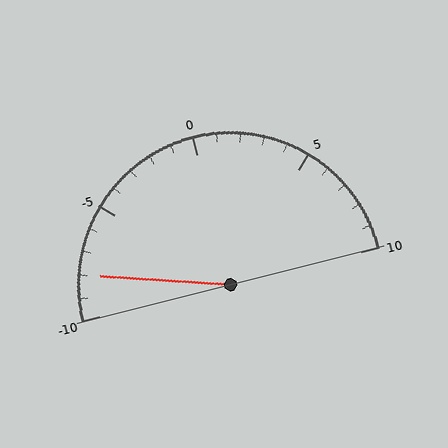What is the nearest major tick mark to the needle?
The nearest major tick mark is -10.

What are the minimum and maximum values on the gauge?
The gauge ranges from -10 to 10.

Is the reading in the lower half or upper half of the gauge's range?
The reading is in the lower half of the range (-10 to 10).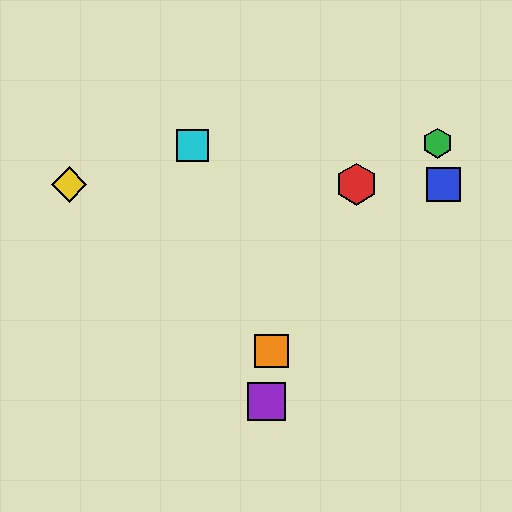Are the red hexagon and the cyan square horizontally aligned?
No, the red hexagon is at y≈184 and the cyan square is at y≈145.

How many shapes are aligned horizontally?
3 shapes (the red hexagon, the blue square, the yellow diamond) are aligned horizontally.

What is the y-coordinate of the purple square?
The purple square is at y≈402.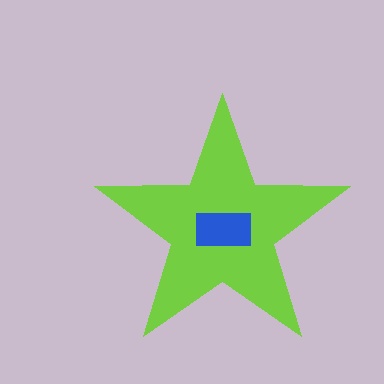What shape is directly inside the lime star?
The blue rectangle.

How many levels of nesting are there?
2.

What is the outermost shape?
The lime star.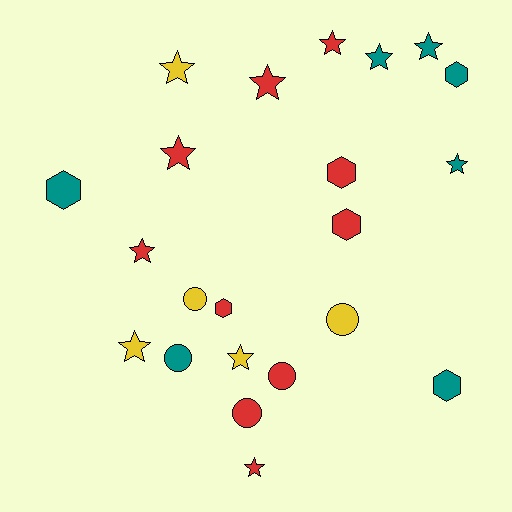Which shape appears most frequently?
Star, with 11 objects.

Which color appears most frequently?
Red, with 10 objects.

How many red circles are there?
There are 2 red circles.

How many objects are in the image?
There are 22 objects.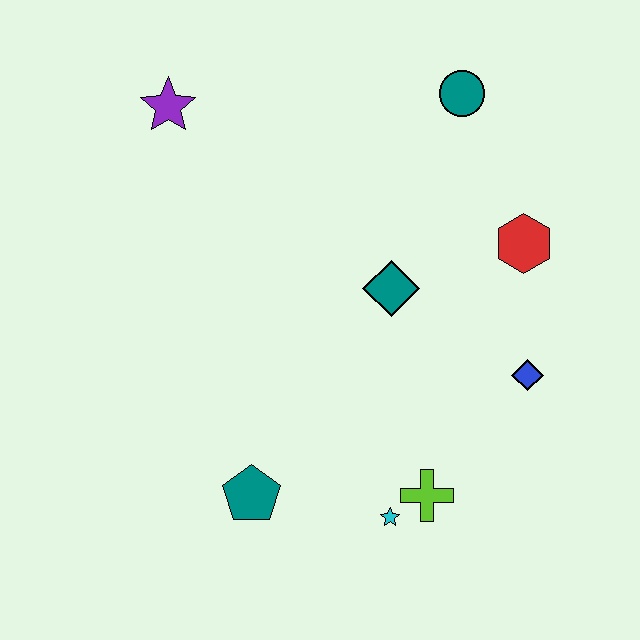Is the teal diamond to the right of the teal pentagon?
Yes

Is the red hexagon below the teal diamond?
No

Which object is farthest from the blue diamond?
The purple star is farthest from the blue diamond.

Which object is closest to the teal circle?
The red hexagon is closest to the teal circle.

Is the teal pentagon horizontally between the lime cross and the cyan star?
No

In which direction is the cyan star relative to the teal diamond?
The cyan star is below the teal diamond.